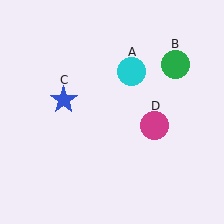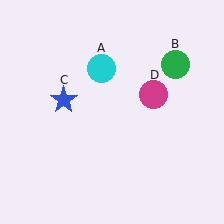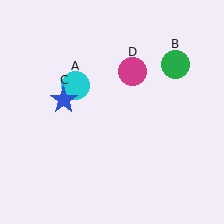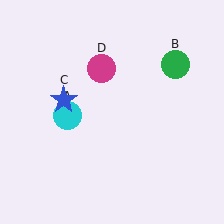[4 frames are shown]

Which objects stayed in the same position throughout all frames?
Green circle (object B) and blue star (object C) remained stationary.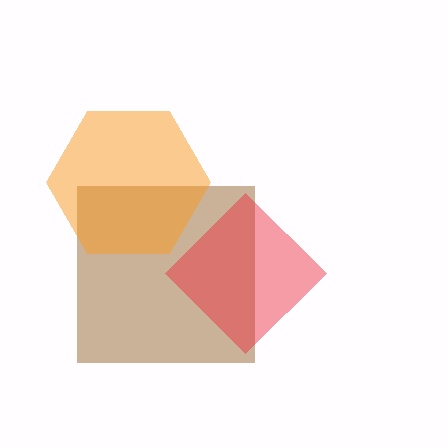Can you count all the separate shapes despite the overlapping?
Yes, there are 3 separate shapes.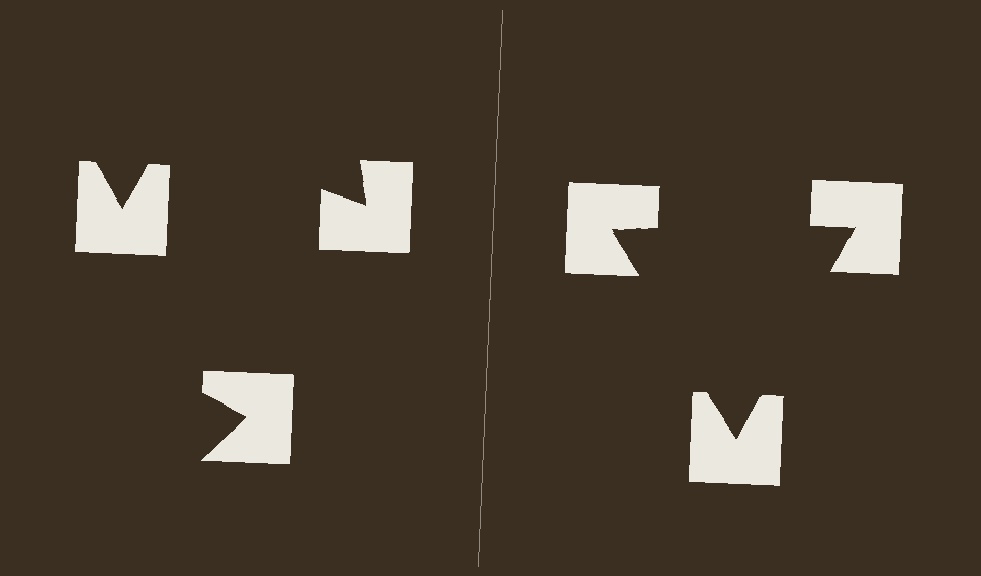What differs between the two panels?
The notched squares are positioned identically on both sides; only the wedge orientations differ. On the right they align to a triangle; on the left they are misaligned.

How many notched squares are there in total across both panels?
6 — 3 on each side.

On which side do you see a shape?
An illusory triangle appears on the right side. On the left side the wedge cuts are rotated, so no coherent shape forms.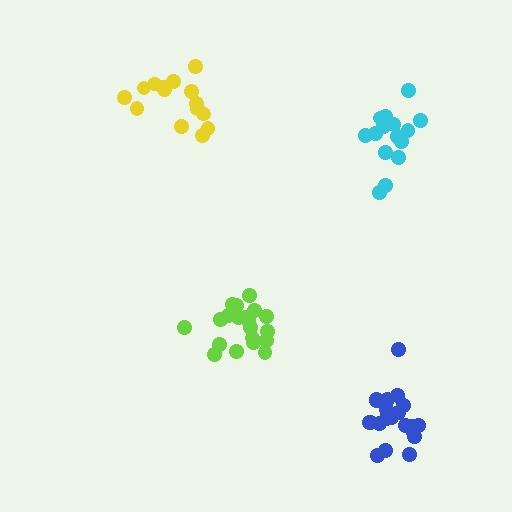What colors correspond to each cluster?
The clusters are colored: lime, blue, cyan, yellow.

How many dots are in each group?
Group 1: 20 dots, Group 2: 21 dots, Group 3: 15 dots, Group 4: 15 dots (71 total).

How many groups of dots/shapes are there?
There are 4 groups.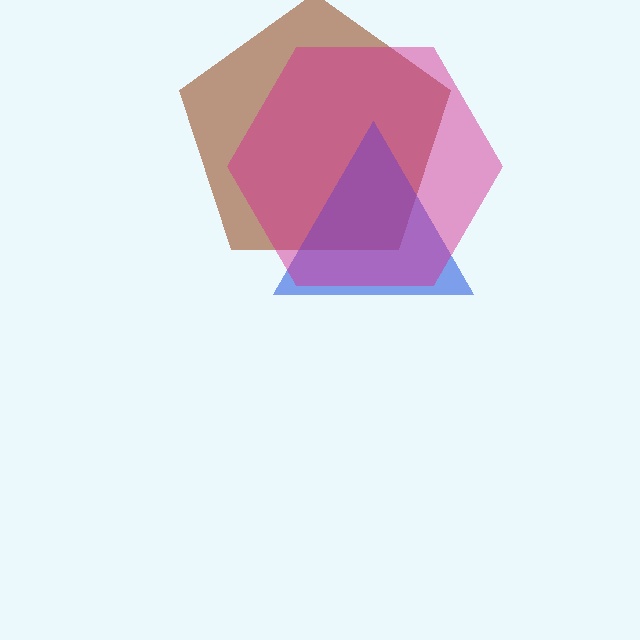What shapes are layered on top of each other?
The layered shapes are: a brown pentagon, a blue triangle, a magenta hexagon.